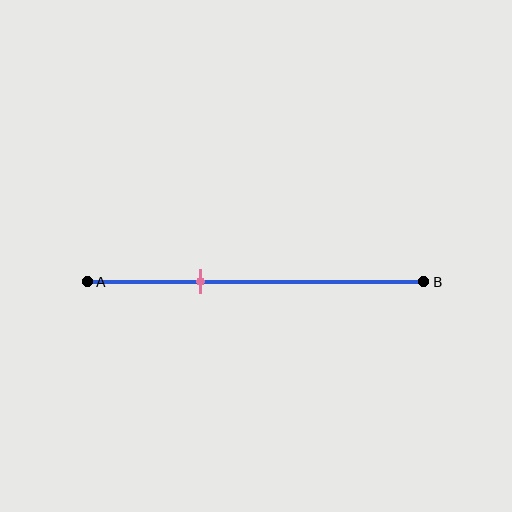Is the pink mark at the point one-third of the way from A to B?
Yes, the mark is approximately at the one-third point.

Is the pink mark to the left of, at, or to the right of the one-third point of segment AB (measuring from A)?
The pink mark is approximately at the one-third point of segment AB.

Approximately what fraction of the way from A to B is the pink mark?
The pink mark is approximately 35% of the way from A to B.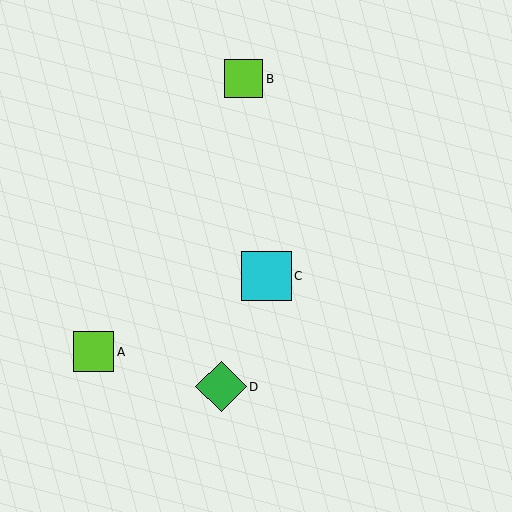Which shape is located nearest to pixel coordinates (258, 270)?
The cyan square (labeled C) at (267, 276) is nearest to that location.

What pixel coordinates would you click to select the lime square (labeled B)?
Click at (244, 79) to select the lime square B.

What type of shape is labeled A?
Shape A is a lime square.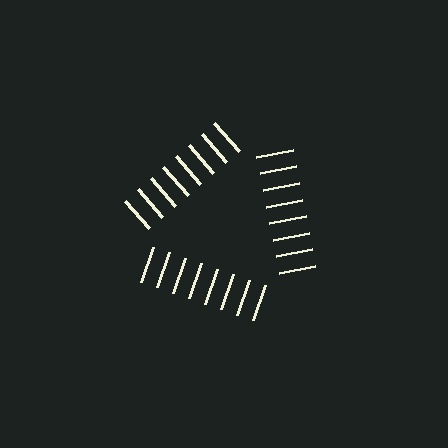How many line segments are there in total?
24 — 8 along each of the 3 edges.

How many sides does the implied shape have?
3 sides — the line-ends trace a triangle.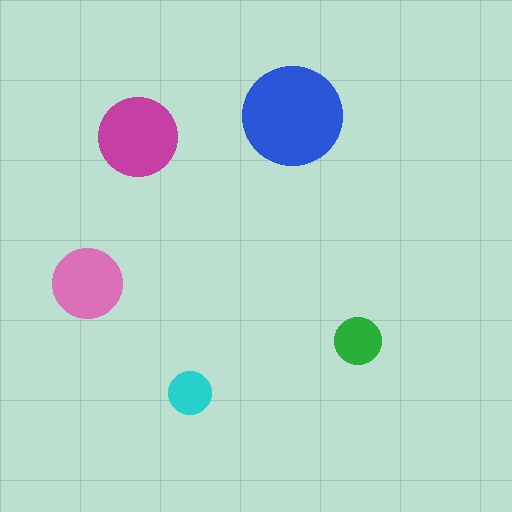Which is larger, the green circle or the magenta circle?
The magenta one.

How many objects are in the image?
There are 5 objects in the image.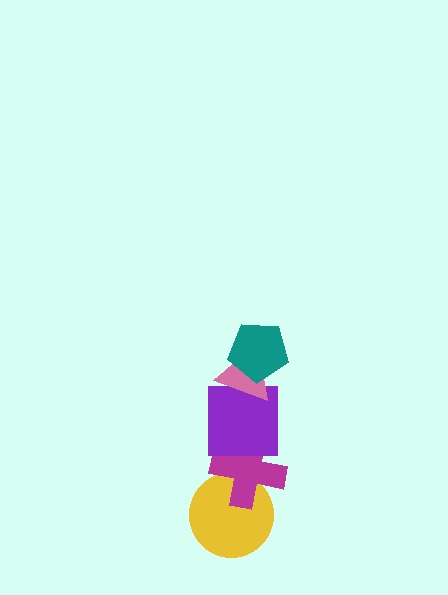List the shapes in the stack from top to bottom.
From top to bottom: the teal pentagon, the pink triangle, the purple square, the magenta cross, the yellow circle.